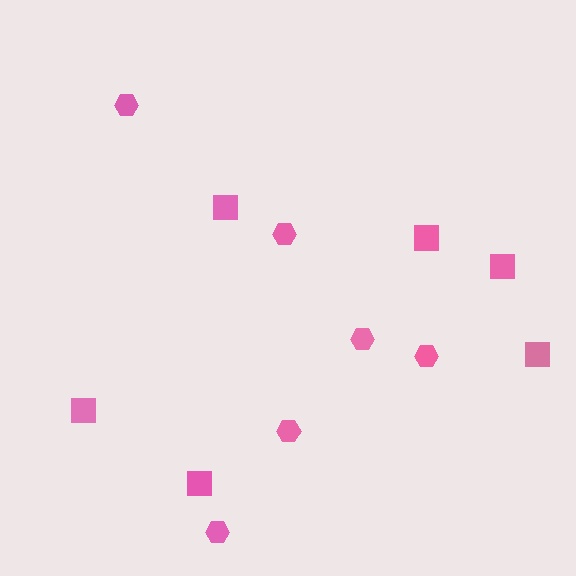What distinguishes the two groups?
There are 2 groups: one group of squares (6) and one group of hexagons (6).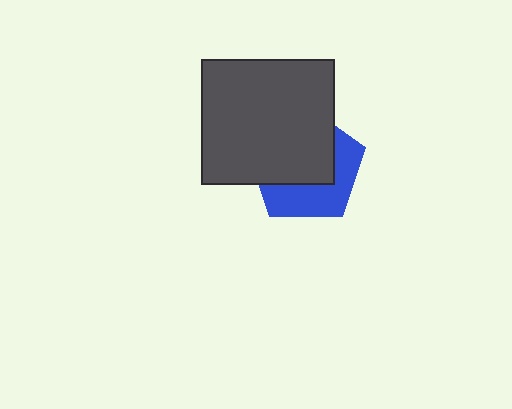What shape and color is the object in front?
The object in front is a dark gray rectangle.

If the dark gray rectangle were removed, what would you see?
You would see the complete blue pentagon.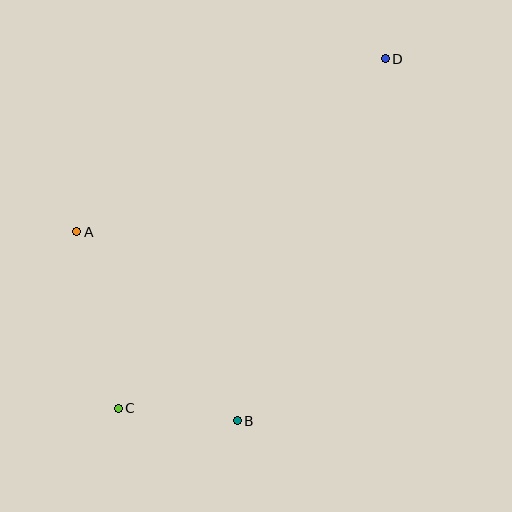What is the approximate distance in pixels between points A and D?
The distance between A and D is approximately 353 pixels.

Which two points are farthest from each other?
Points C and D are farthest from each other.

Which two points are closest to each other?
Points B and C are closest to each other.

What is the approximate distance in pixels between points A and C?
The distance between A and C is approximately 182 pixels.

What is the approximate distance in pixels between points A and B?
The distance between A and B is approximately 248 pixels.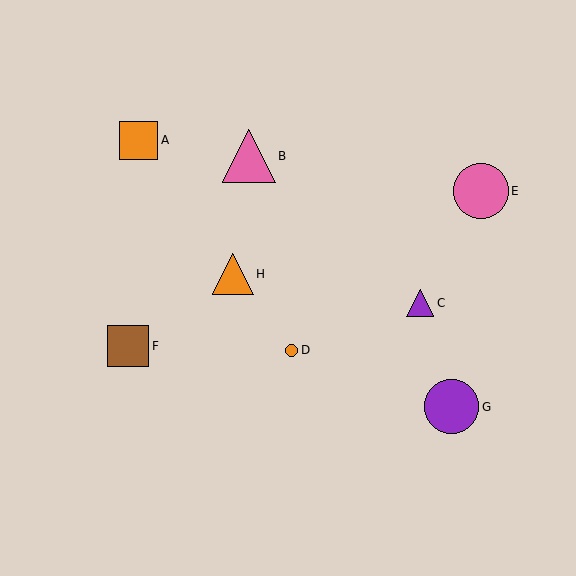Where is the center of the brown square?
The center of the brown square is at (128, 346).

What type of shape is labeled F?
Shape F is a brown square.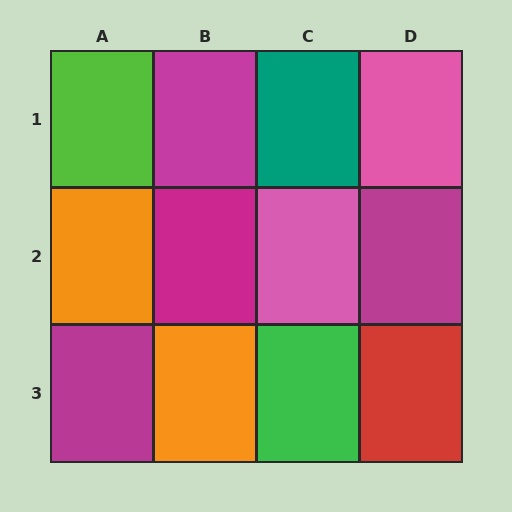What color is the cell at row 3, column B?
Orange.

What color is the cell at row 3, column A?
Magenta.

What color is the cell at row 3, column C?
Green.